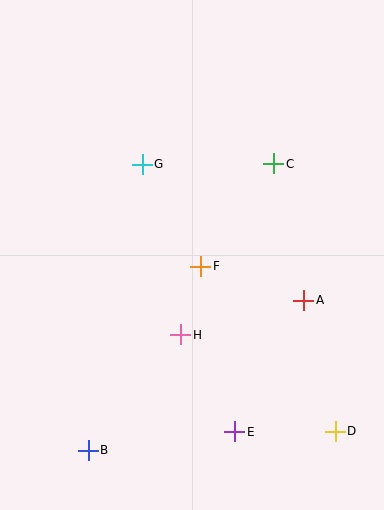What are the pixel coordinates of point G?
Point G is at (142, 164).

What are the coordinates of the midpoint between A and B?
The midpoint between A and B is at (196, 375).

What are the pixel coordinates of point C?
Point C is at (274, 164).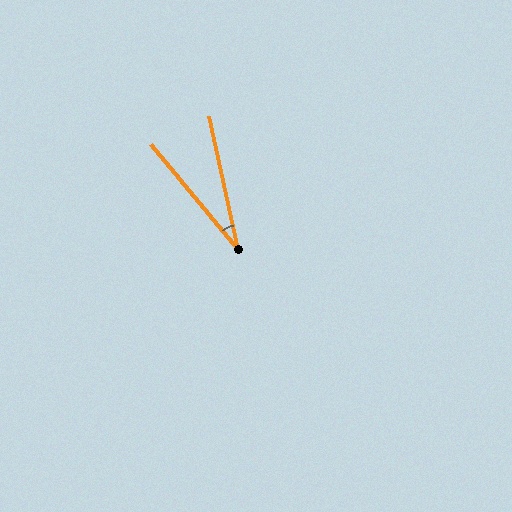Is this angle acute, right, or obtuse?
It is acute.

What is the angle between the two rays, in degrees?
Approximately 27 degrees.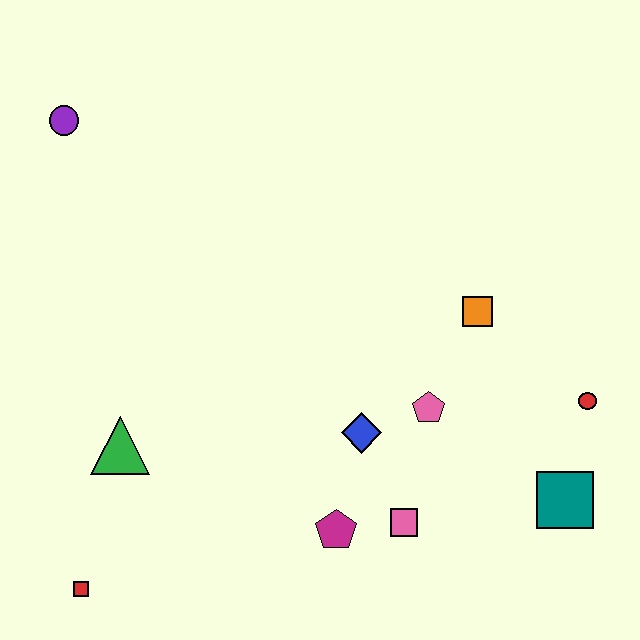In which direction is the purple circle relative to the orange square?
The purple circle is to the left of the orange square.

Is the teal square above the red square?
Yes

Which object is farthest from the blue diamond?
The purple circle is farthest from the blue diamond.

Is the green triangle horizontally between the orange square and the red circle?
No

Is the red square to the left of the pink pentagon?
Yes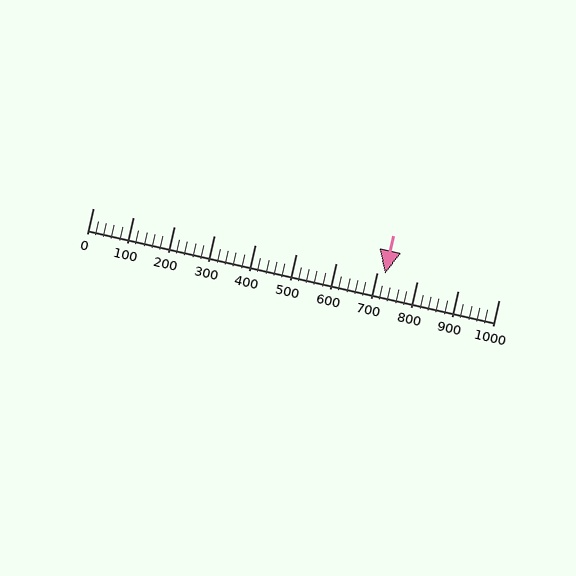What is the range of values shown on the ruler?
The ruler shows values from 0 to 1000.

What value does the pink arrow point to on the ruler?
The pink arrow points to approximately 721.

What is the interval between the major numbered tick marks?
The major tick marks are spaced 100 units apart.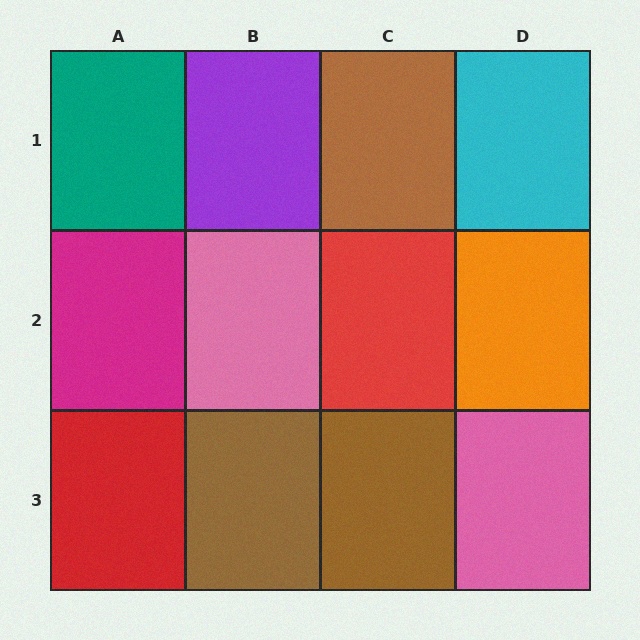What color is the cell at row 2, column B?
Pink.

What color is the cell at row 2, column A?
Magenta.